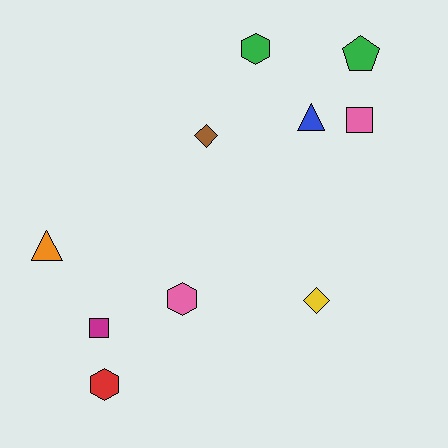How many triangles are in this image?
There are 2 triangles.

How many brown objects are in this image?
There is 1 brown object.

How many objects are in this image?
There are 10 objects.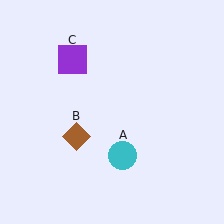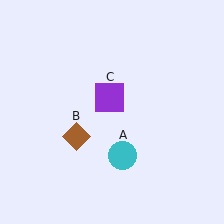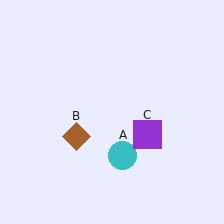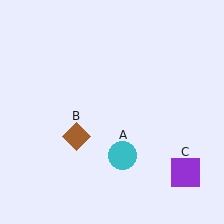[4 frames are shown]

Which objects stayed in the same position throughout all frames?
Cyan circle (object A) and brown diamond (object B) remained stationary.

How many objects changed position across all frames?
1 object changed position: purple square (object C).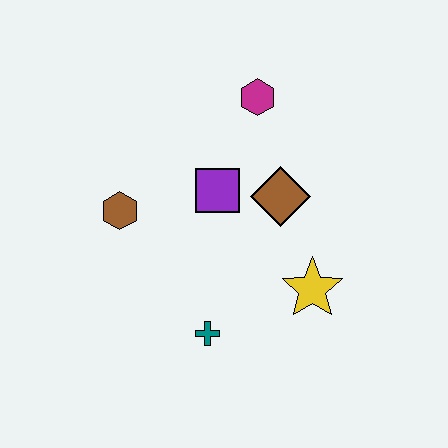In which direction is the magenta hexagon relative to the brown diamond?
The magenta hexagon is above the brown diamond.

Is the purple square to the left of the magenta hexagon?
Yes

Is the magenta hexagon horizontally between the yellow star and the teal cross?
Yes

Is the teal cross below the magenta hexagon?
Yes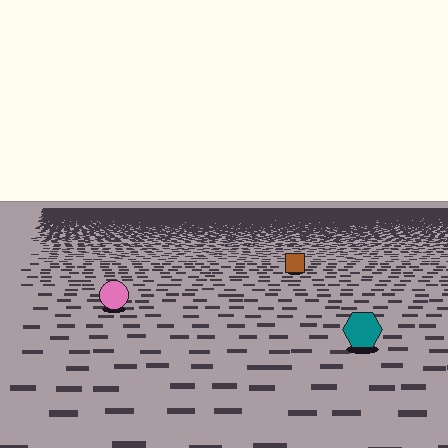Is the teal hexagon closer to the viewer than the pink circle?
Yes. The teal hexagon is closer — you can tell from the texture gradient: the ground texture is coarser near it.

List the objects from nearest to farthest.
From nearest to farthest: the teal hexagon, the pink circle, the brown square.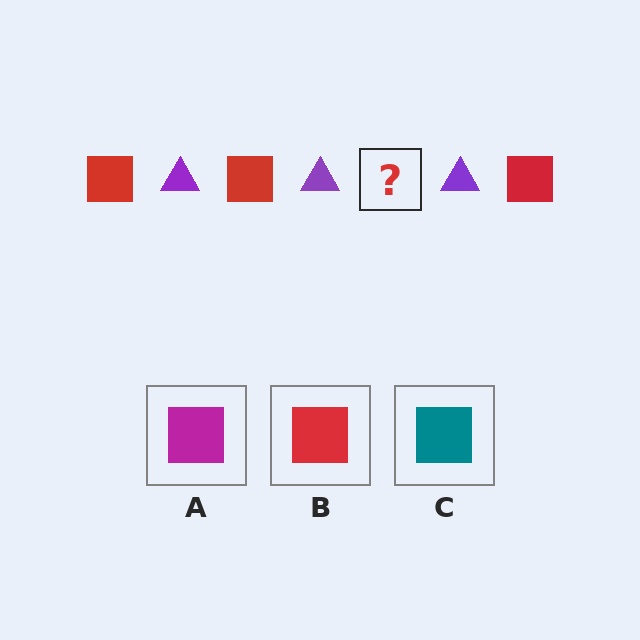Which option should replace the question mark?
Option B.